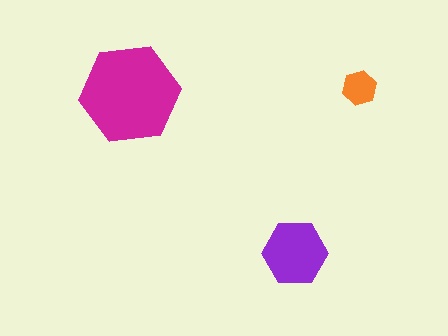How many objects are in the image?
There are 3 objects in the image.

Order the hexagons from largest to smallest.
the magenta one, the purple one, the orange one.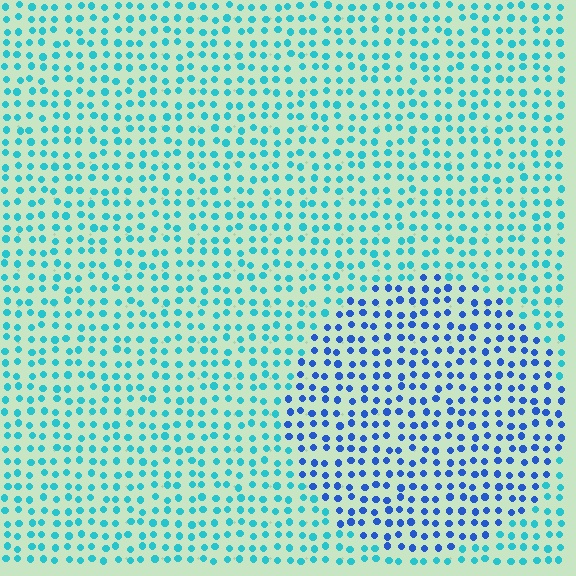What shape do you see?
I see a circle.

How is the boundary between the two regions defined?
The boundary is defined purely by a slight shift in hue (about 39 degrees). Spacing, size, and orientation are identical on both sides.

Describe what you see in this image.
The image is filled with small cyan elements in a uniform arrangement. A circle-shaped region is visible where the elements are tinted to a slightly different hue, forming a subtle color boundary.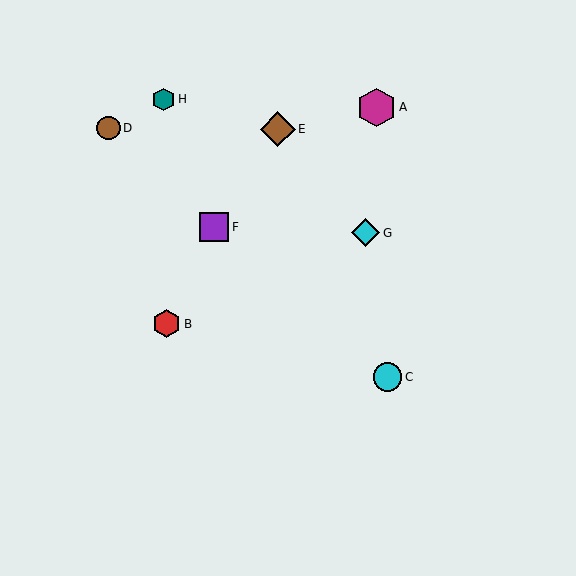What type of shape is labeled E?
Shape E is a brown diamond.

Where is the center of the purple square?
The center of the purple square is at (214, 227).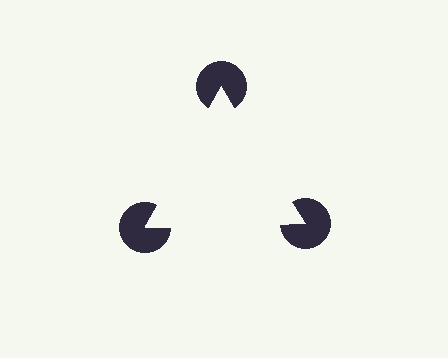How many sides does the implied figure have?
3 sides.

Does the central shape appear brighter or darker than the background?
It typically appears slightly brighter than the background, even though no actual brightness change is drawn.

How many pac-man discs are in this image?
There are 3 — one at each vertex of the illusory triangle.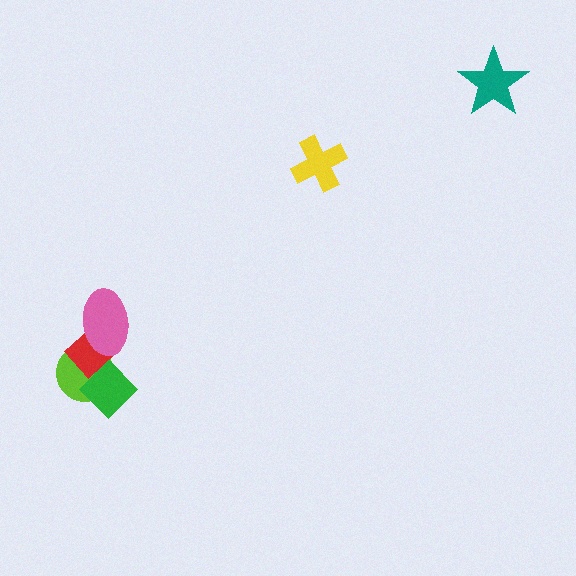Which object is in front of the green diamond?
The red diamond is in front of the green diamond.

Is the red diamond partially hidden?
Yes, it is partially covered by another shape.